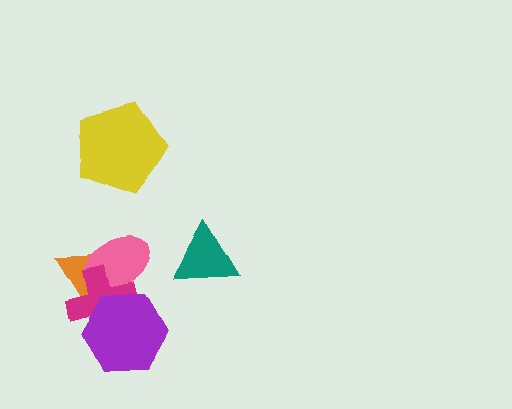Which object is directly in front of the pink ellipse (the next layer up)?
The magenta cross is directly in front of the pink ellipse.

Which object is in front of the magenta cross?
The purple hexagon is in front of the magenta cross.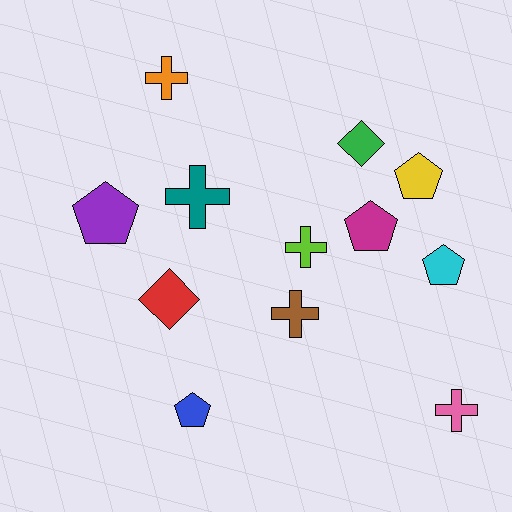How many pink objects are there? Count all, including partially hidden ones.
There is 1 pink object.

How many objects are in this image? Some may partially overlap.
There are 12 objects.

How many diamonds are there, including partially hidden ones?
There are 2 diamonds.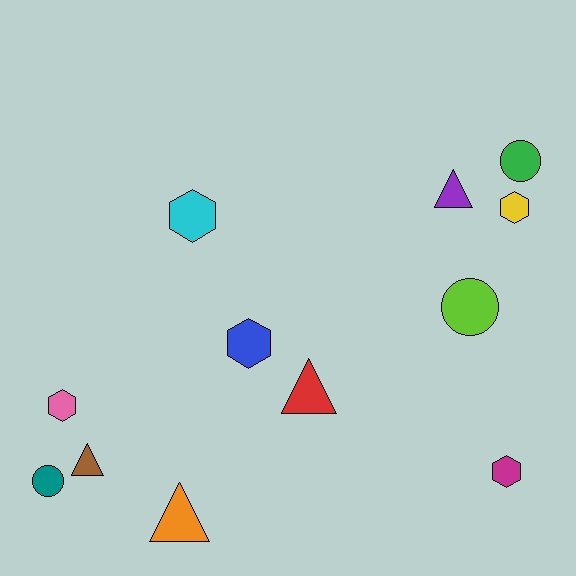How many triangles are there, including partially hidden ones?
There are 4 triangles.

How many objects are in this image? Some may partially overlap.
There are 12 objects.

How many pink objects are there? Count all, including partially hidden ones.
There is 1 pink object.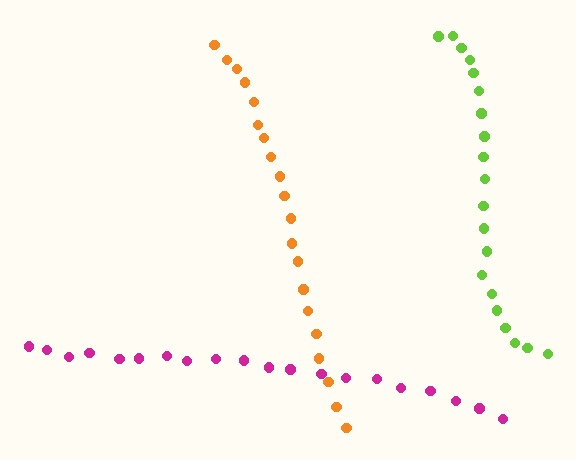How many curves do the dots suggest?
There are 3 distinct paths.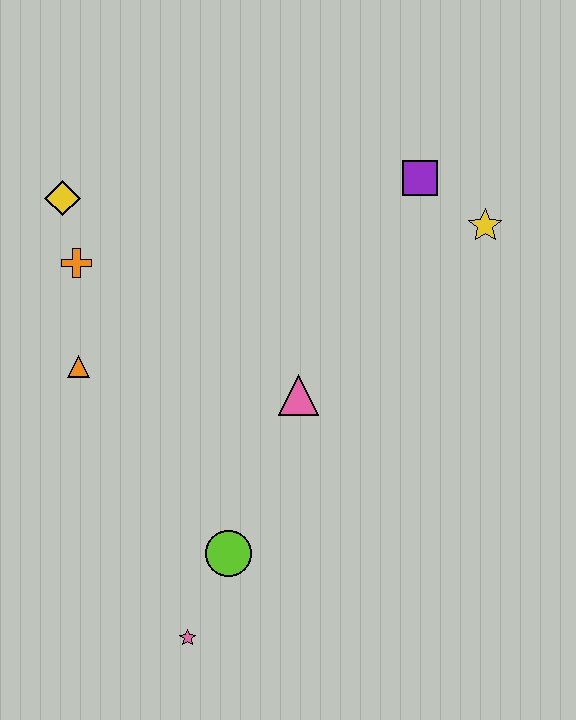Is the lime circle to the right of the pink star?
Yes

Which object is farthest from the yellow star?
The pink star is farthest from the yellow star.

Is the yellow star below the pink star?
No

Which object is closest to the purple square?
The yellow star is closest to the purple square.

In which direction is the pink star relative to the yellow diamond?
The pink star is below the yellow diamond.